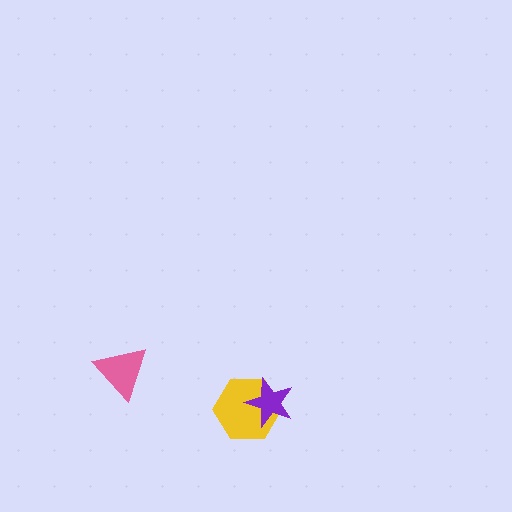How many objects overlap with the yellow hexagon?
1 object overlaps with the yellow hexagon.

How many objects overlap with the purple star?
1 object overlaps with the purple star.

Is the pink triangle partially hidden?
No, no other shape covers it.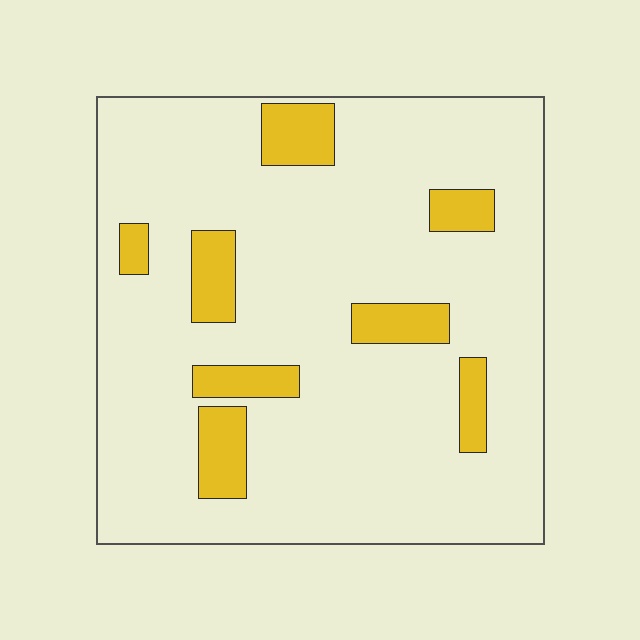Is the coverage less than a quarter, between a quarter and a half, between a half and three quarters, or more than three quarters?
Less than a quarter.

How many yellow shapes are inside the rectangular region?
8.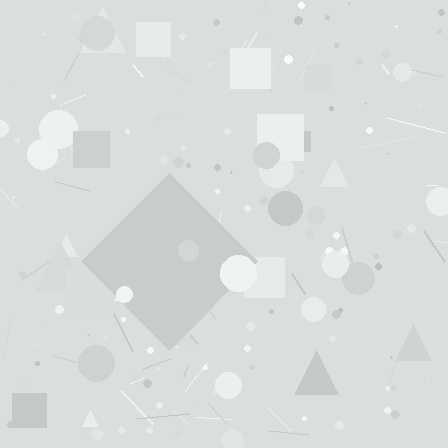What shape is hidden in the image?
A diamond is hidden in the image.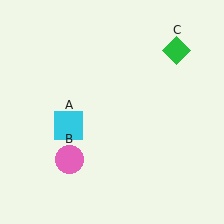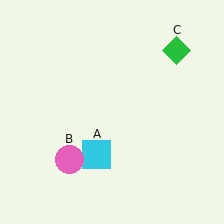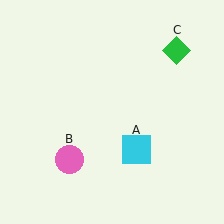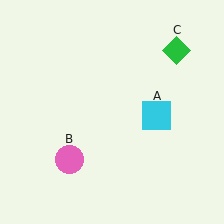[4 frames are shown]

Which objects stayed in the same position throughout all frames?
Pink circle (object B) and green diamond (object C) remained stationary.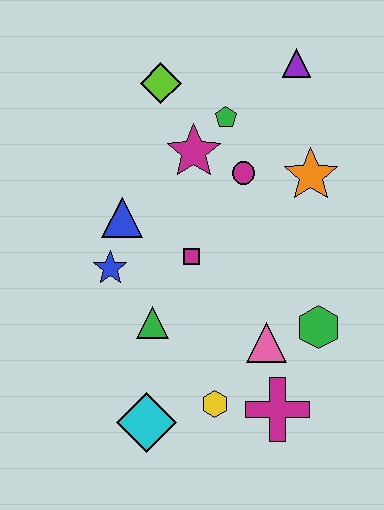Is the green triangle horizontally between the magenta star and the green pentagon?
No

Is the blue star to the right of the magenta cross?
No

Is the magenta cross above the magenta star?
No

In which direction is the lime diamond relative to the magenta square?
The lime diamond is above the magenta square.